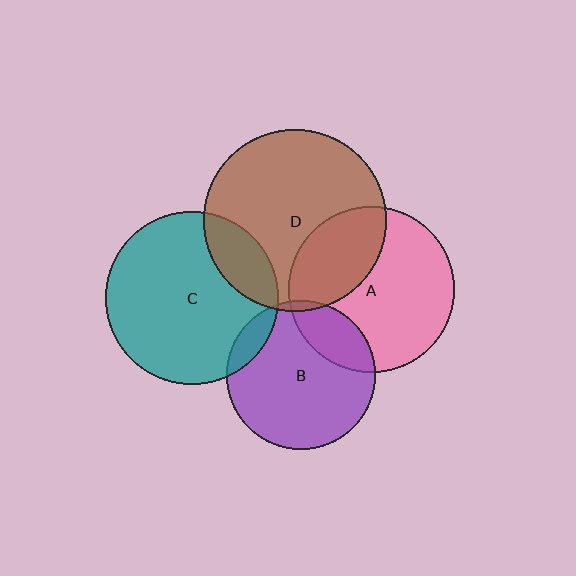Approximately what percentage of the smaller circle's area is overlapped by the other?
Approximately 20%.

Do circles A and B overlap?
Yes.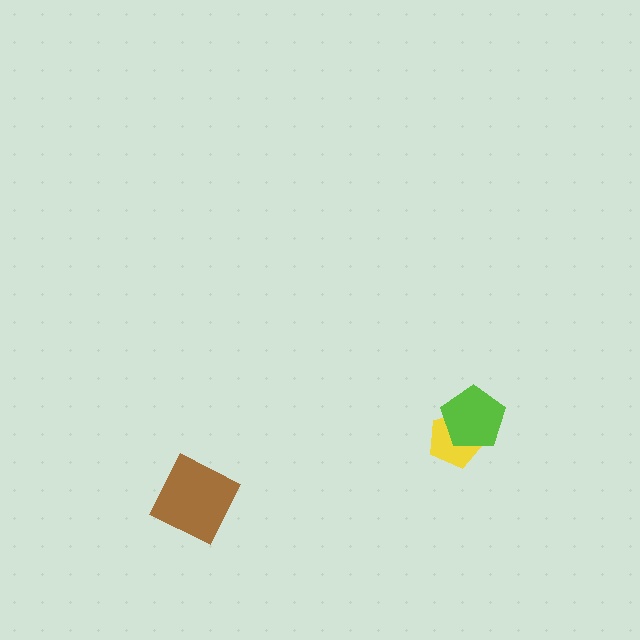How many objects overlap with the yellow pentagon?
1 object overlaps with the yellow pentagon.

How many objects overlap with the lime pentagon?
1 object overlaps with the lime pentagon.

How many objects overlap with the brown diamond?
0 objects overlap with the brown diamond.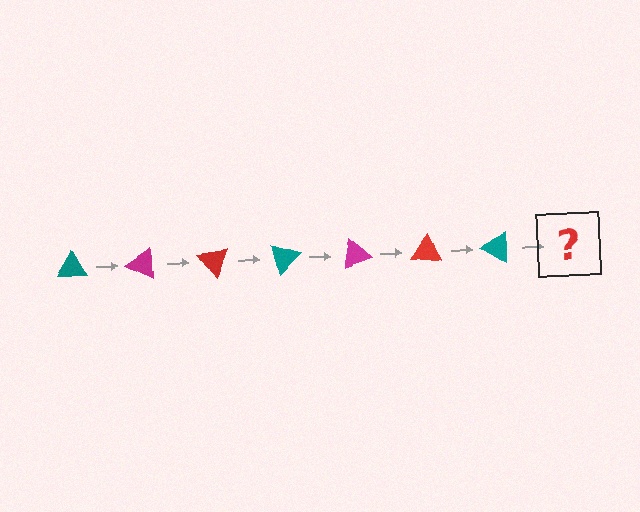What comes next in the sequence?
The next element should be a magenta triangle, rotated 175 degrees from the start.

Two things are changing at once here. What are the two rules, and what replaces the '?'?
The two rules are that it rotates 25 degrees each step and the color cycles through teal, magenta, and red. The '?' should be a magenta triangle, rotated 175 degrees from the start.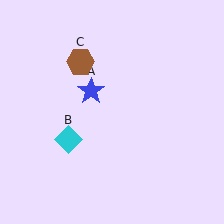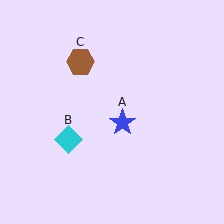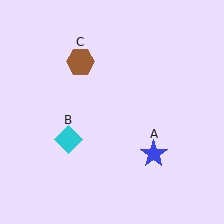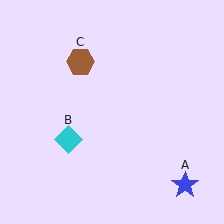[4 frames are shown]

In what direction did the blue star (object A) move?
The blue star (object A) moved down and to the right.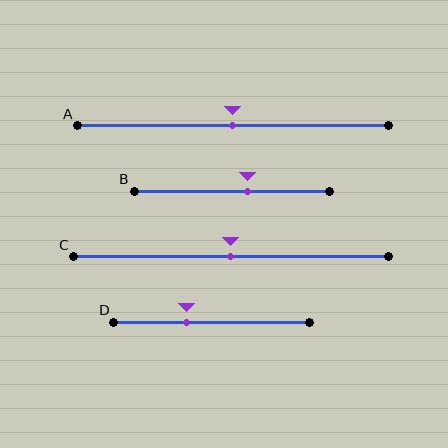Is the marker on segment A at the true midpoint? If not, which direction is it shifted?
Yes, the marker on segment A is at the true midpoint.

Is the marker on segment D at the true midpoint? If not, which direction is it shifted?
No, the marker on segment D is shifted to the left by about 13% of the segment length.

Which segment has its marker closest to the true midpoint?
Segment A has its marker closest to the true midpoint.